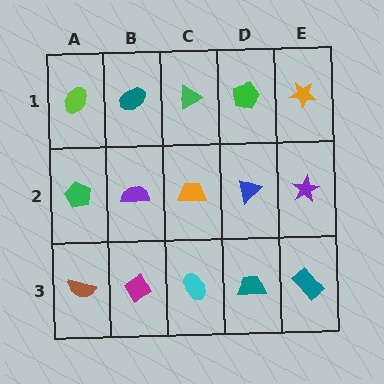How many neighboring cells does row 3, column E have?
2.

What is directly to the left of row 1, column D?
A green triangle.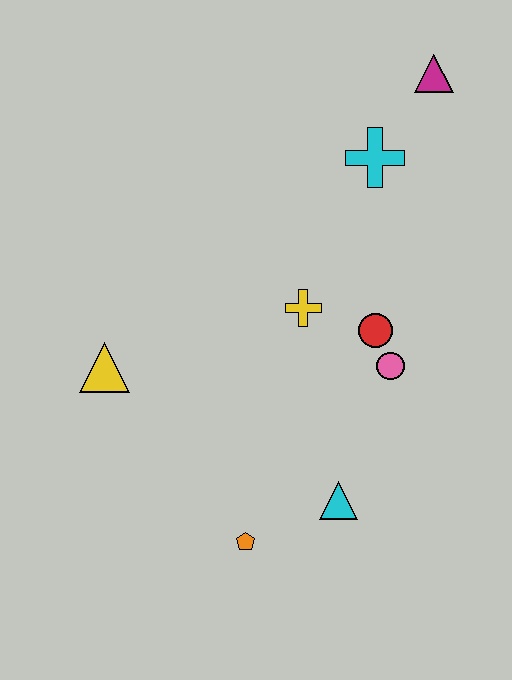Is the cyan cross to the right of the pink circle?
No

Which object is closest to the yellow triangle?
The yellow cross is closest to the yellow triangle.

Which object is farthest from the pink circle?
The magenta triangle is farthest from the pink circle.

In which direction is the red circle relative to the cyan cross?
The red circle is below the cyan cross.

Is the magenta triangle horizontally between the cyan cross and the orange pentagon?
No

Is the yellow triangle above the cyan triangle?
Yes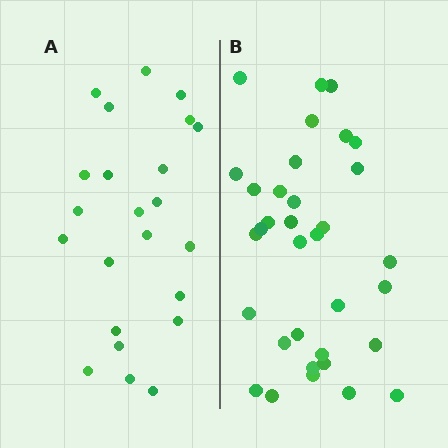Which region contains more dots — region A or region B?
Region B (the right region) has more dots.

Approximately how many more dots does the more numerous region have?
Region B has roughly 12 or so more dots than region A.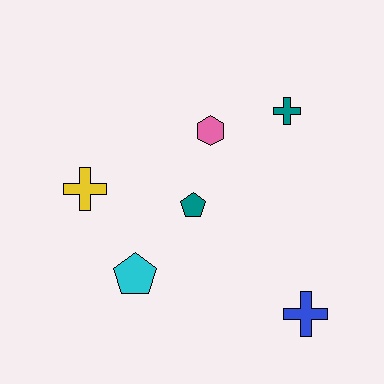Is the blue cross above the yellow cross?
No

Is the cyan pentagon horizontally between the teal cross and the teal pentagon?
No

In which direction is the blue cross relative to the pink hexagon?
The blue cross is below the pink hexagon.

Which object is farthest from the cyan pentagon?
The teal cross is farthest from the cyan pentagon.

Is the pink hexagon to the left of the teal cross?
Yes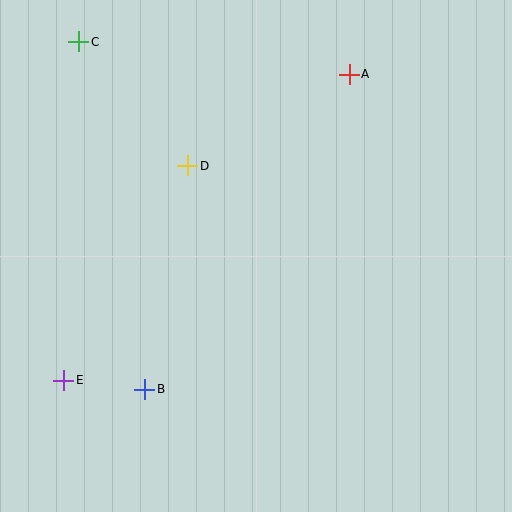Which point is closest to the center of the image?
Point D at (188, 166) is closest to the center.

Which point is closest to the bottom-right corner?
Point B is closest to the bottom-right corner.